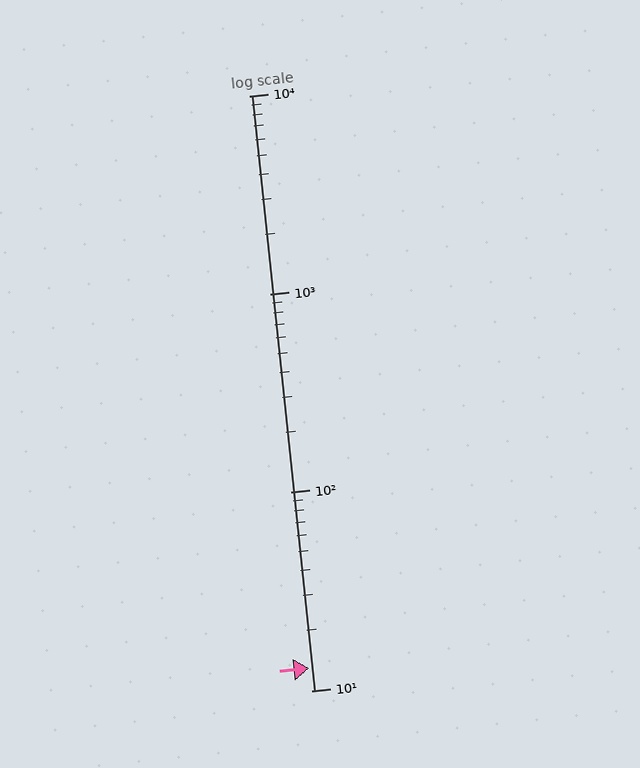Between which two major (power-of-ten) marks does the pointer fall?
The pointer is between 10 and 100.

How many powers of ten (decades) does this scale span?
The scale spans 3 decades, from 10 to 10000.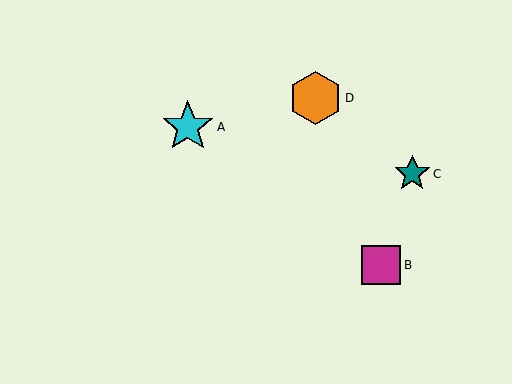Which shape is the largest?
The orange hexagon (labeled D) is the largest.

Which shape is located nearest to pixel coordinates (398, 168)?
The teal star (labeled C) at (412, 174) is nearest to that location.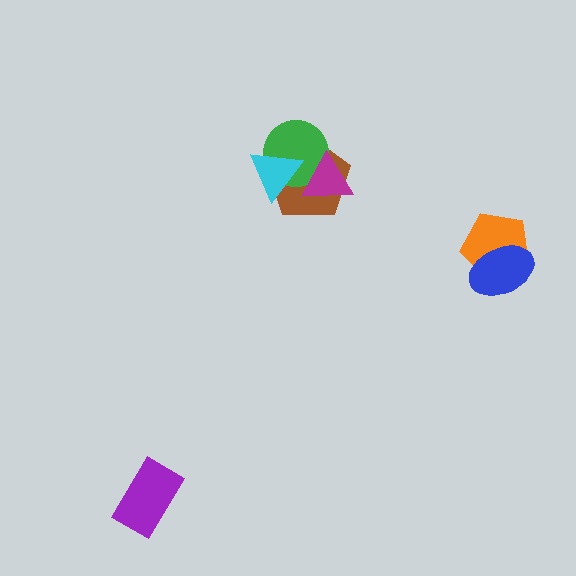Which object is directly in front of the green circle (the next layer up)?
The cyan triangle is directly in front of the green circle.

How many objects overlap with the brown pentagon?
3 objects overlap with the brown pentagon.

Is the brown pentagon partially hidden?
Yes, it is partially covered by another shape.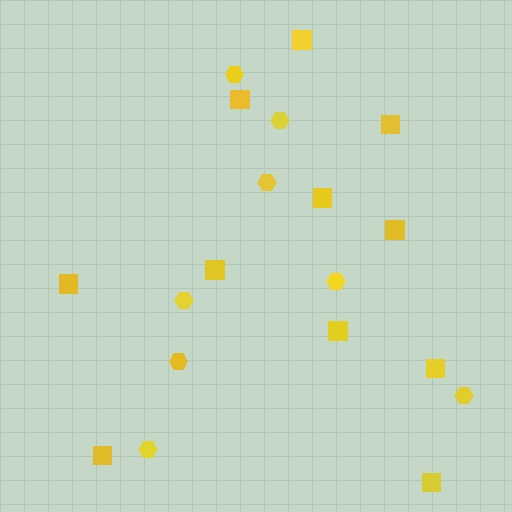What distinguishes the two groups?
There are 2 groups: one group of squares (11) and one group of hexagons (8).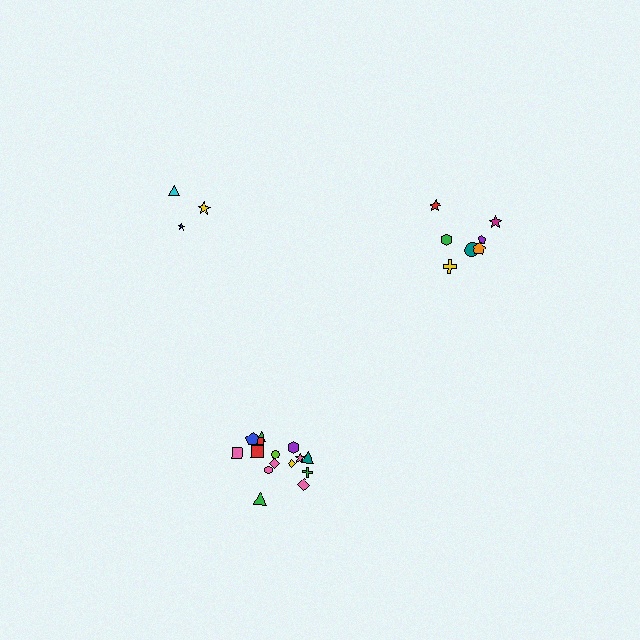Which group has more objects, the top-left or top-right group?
The top-right group.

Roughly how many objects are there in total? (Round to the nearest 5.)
Roughly 25 objects in total.